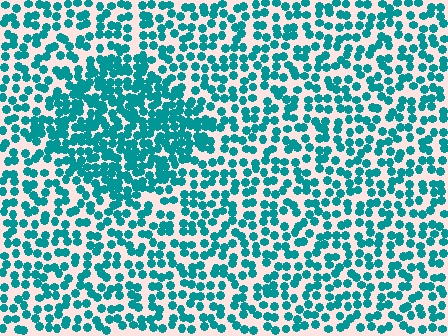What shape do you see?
I see a diamond.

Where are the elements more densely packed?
The elements are more densely packed inside the diamond boundary.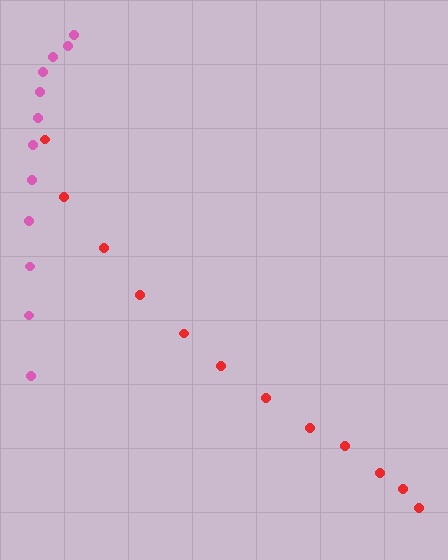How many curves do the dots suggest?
There are 2 distinct paths.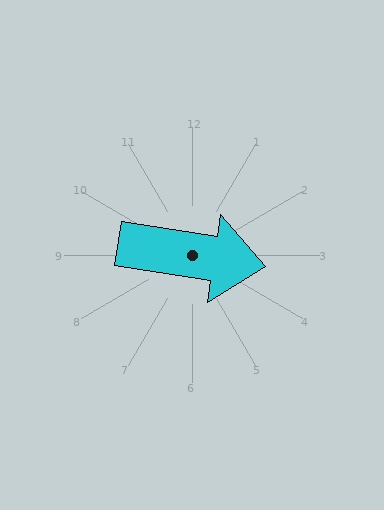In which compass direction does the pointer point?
East.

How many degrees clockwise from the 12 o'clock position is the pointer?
Approximately 99 degrees.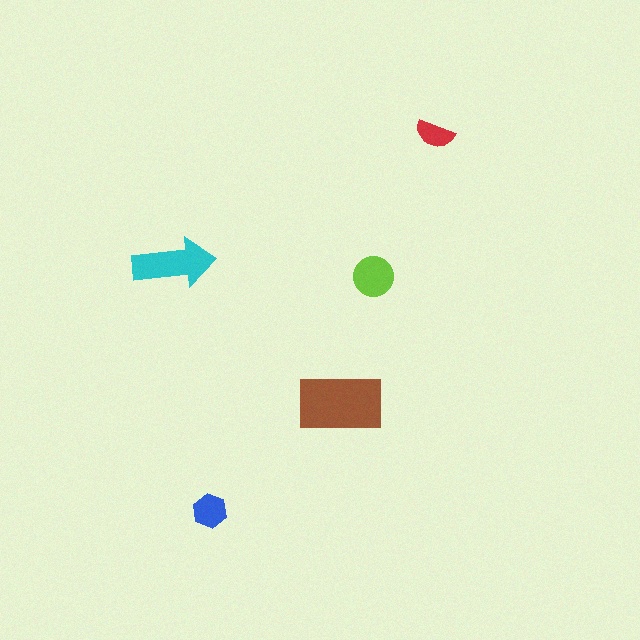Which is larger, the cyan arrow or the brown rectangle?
The brown rectangle.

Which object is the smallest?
The red semicircle.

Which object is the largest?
The brown rectangle.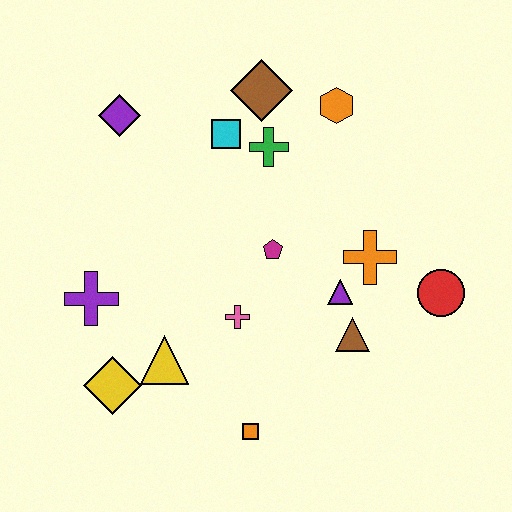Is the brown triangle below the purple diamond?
Yes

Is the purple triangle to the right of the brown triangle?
No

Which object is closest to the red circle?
The orange cross is closest to the red circle.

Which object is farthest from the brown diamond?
The orange square is farthest from the brown diamond.